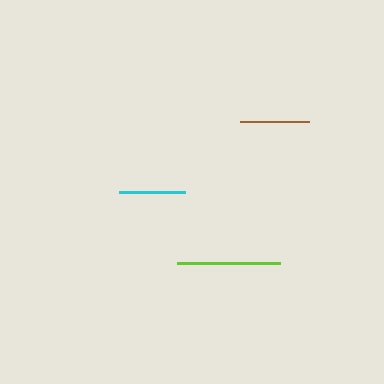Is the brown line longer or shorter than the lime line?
The lime line is longer than the brown line.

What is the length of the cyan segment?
The cyan segment is approximately 66 pixels long.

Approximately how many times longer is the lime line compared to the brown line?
The lime line is approximately 1.5 times the length of the brown line.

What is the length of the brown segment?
The brown segment is approximately 69 pixels long.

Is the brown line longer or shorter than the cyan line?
The brown line is longer than the cyan line.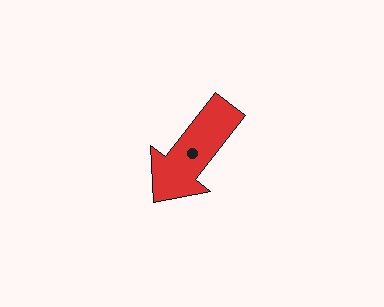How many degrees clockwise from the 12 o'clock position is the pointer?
Approximately 218 degrees.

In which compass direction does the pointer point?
Southwest.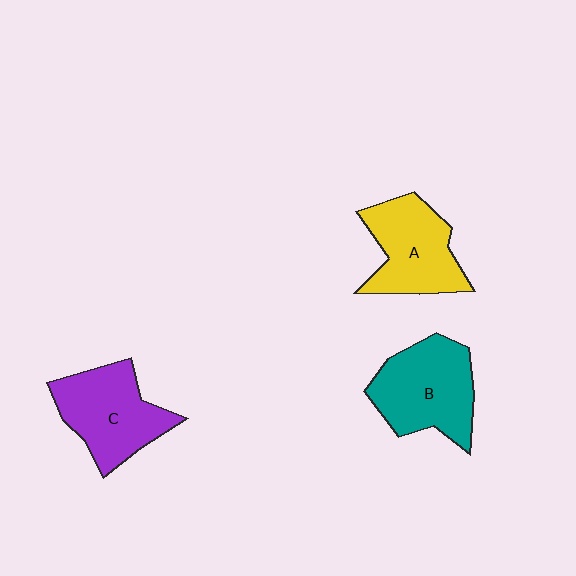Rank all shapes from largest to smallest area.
From largest to smallest: B (teal), C (purple), A (yellow).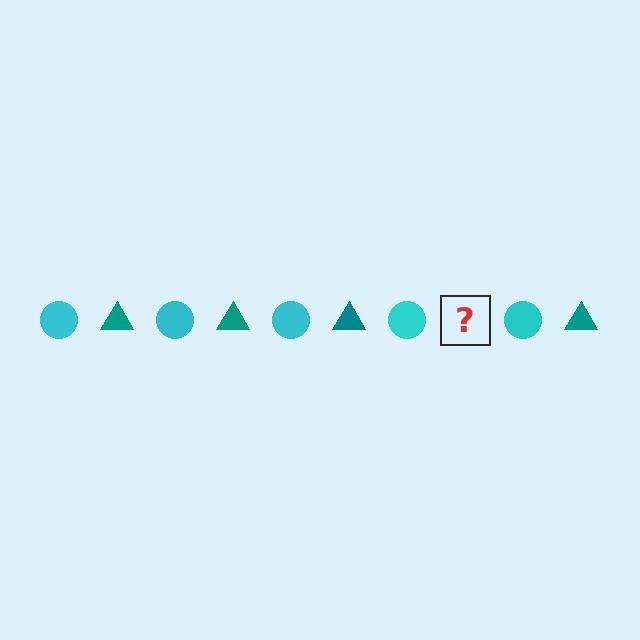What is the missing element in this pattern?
The missing element is a teal triangle.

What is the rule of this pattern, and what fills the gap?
The rule is that the pattern alternates between cyan circle and teal triangle. The gap should be filled with a teal triangle.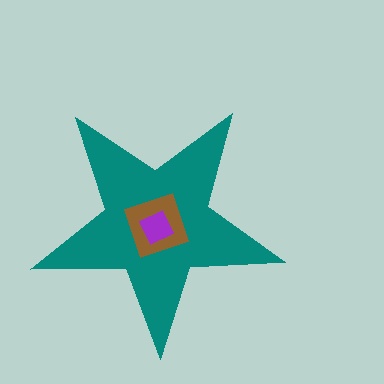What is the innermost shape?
The purple diamond.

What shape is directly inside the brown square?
The purple diamond.